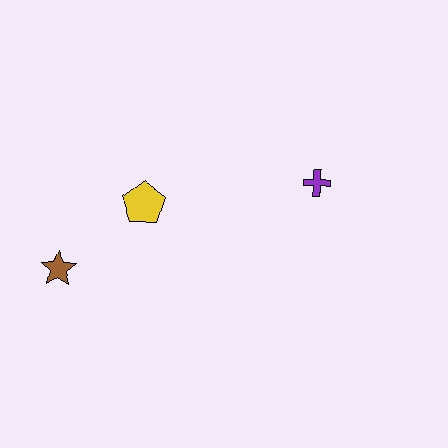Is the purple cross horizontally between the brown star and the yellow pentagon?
No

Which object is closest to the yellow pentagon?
The brown star is closest to the yellow pentagon.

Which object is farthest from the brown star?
The purple cross is farthest from the brown star.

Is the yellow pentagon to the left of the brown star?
No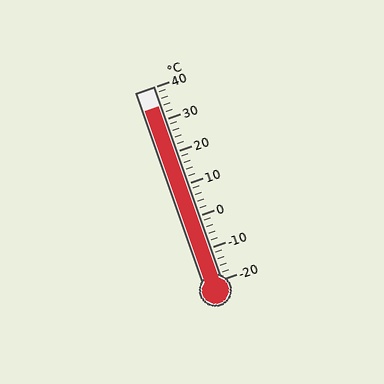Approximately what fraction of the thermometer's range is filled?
The thermometer is filled to approximately 90% of its range.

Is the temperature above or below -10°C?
The temperature is above -10°C.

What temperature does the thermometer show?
The thermometer shows approximately 34°C.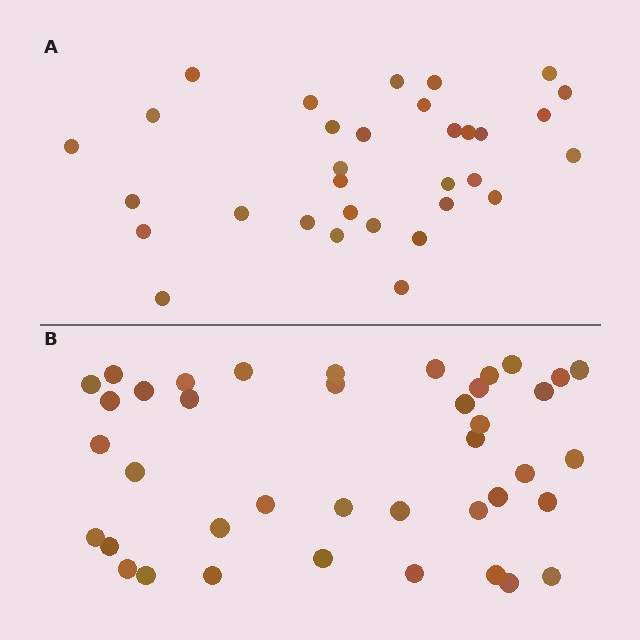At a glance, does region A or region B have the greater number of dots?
Region B (the bottom region) has more dots.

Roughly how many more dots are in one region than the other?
Region B has roughly 8 or so more dots than region A.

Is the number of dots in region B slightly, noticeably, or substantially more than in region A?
Region B has noticeably more, but not dramatically so. The ratio is roughly 1.2 to 1.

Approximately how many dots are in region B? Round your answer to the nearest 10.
About 40 dots.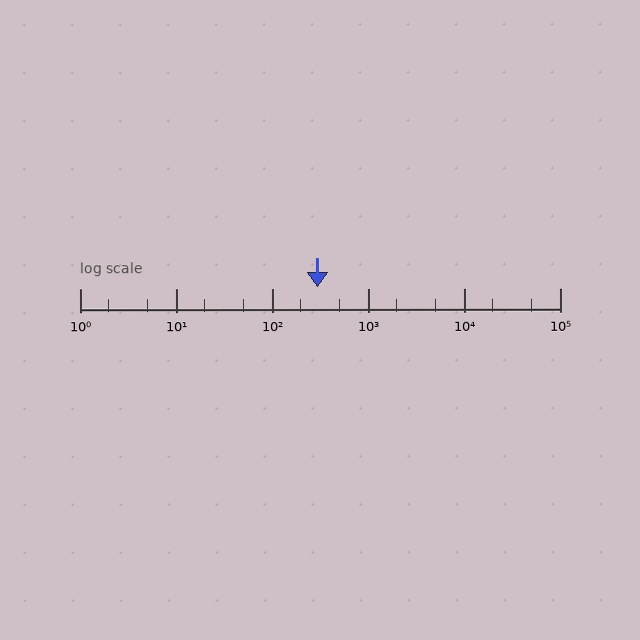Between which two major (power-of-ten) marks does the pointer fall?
The pointer is between 100 and 1000.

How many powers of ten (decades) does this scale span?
The scale spans 5 decades, from 1 to 100000.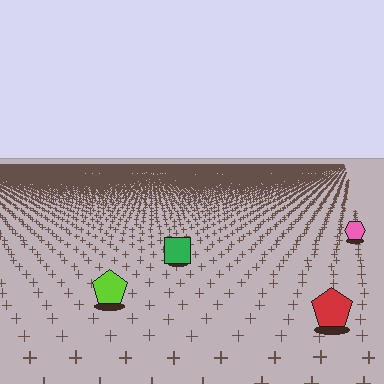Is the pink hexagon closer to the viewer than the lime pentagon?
No. The lime pentagon is closer — you can tell from the texture gradient: the ground texture is coarser near it.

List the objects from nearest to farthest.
From nearest to farthest: the red pentagon, the lime pentagon, the green square, the pink hexagon.